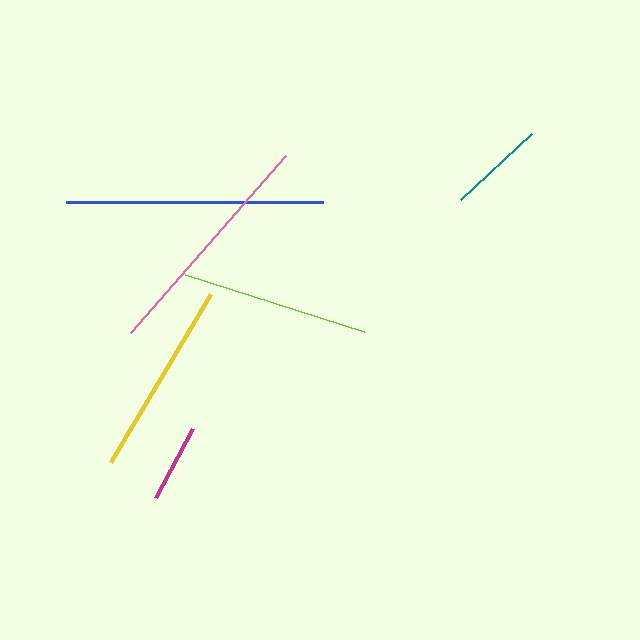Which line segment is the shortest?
The magenta line is the shortest at approximately 78 pixels.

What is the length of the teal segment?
The teal segment is approximately 97 pixels long.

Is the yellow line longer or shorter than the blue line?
The blue line is longer than the yellow line.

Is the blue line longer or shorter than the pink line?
The blue line is longer than the pink line.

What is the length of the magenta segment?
The magenta segment is approximately 78 pixels long.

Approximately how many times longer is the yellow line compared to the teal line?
The yellow line is approximately 2.0 times the length of the teal line.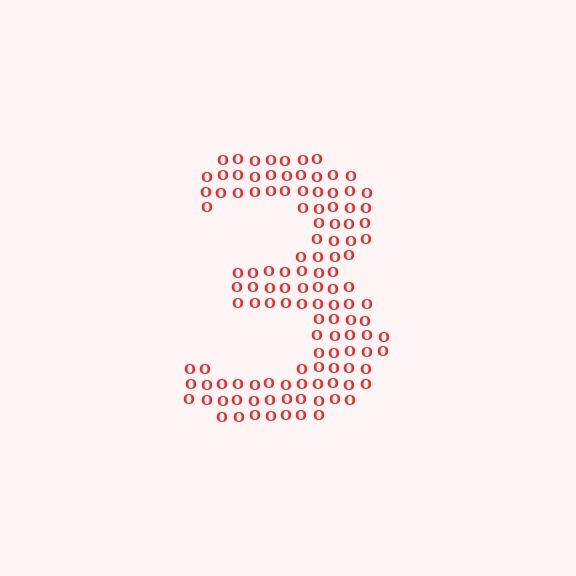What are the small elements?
The small elements are letter O's.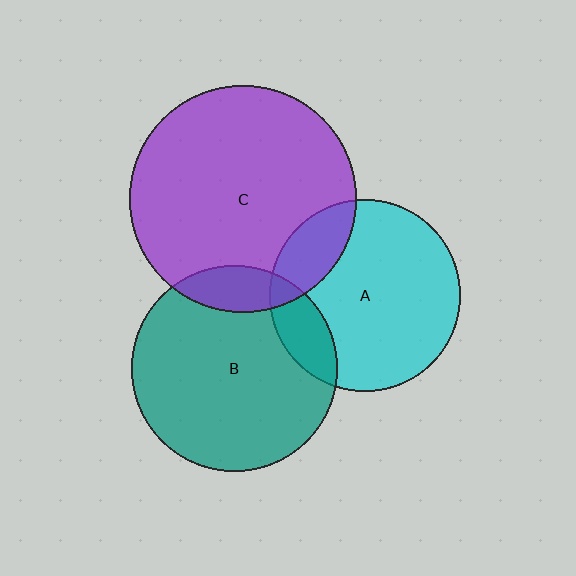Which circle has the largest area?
Circle C (purple).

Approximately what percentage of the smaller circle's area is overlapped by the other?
Approximately 15%.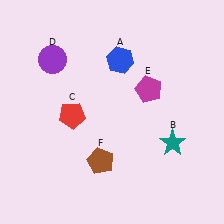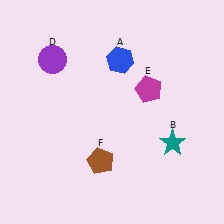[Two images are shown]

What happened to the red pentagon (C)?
The red pentagon (C) was removed in Image 2. It was in the bottom-left area of Image 1.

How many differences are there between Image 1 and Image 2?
There is 1 difference between the two images.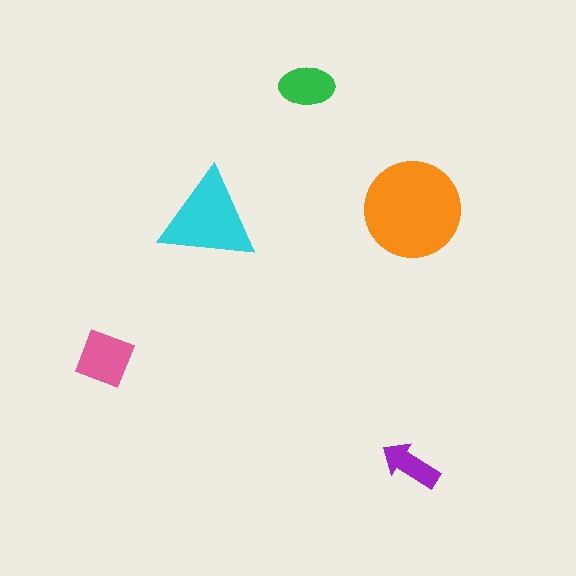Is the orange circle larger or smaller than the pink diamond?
Larger.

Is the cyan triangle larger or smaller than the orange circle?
Smaller.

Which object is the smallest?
The purple arrow.